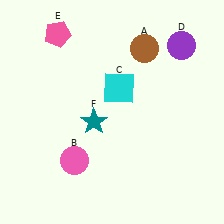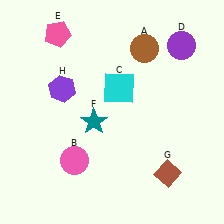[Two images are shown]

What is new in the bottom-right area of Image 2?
A brown diamond (G) was added in the bottom-right area of Image 2.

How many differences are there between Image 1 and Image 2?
There are 2 differences between the two images.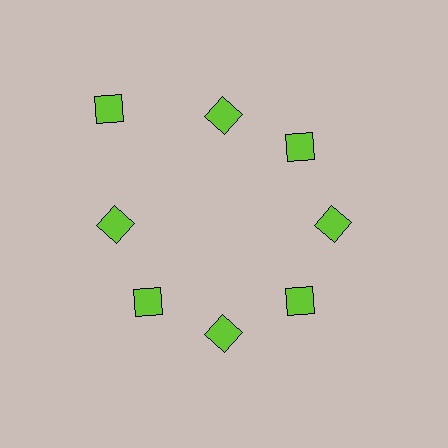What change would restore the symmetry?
The symmetry would be restored by moving it inward, back onto the ring so that all 8 diamonds sit at equal angles and equal distance from the center.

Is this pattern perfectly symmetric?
No. The 8 lime diamonds are arranged in a ring, but one element near the 10 o'clock position is pushed outward from the center, breaking the 8-fold rotational symmetry.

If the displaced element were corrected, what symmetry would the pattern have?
It would have 8-fold rotational symmetry — the pattern would map onto itself every 45 degrees.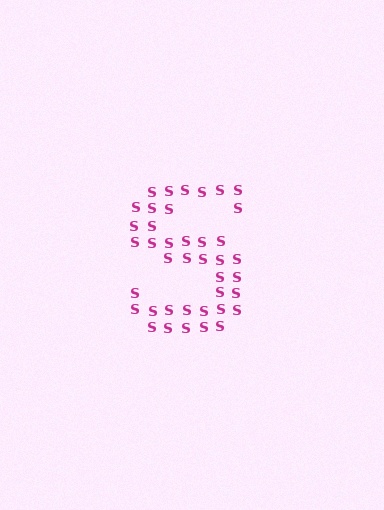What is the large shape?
The large shape is the letter S.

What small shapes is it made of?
It is made of small letter S's.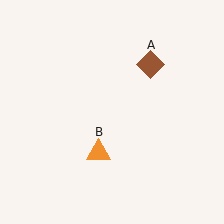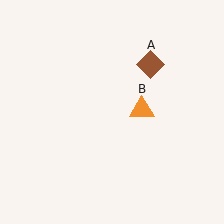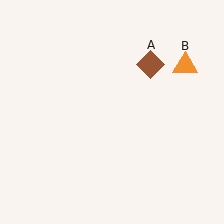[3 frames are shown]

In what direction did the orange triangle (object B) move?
The orange triangle (object B) moved up and to the right.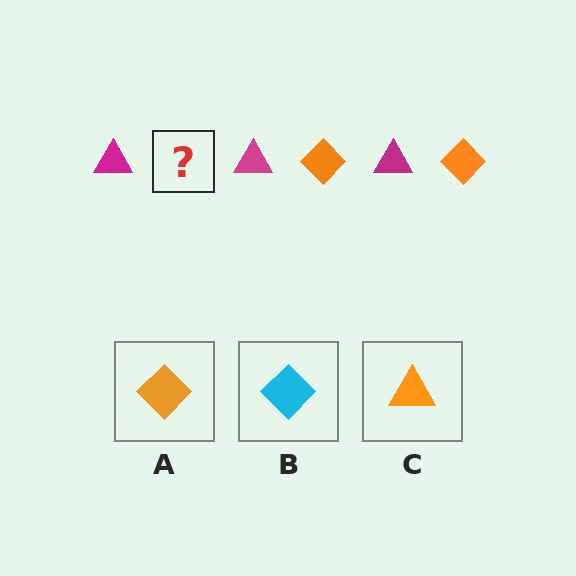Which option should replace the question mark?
Option A.